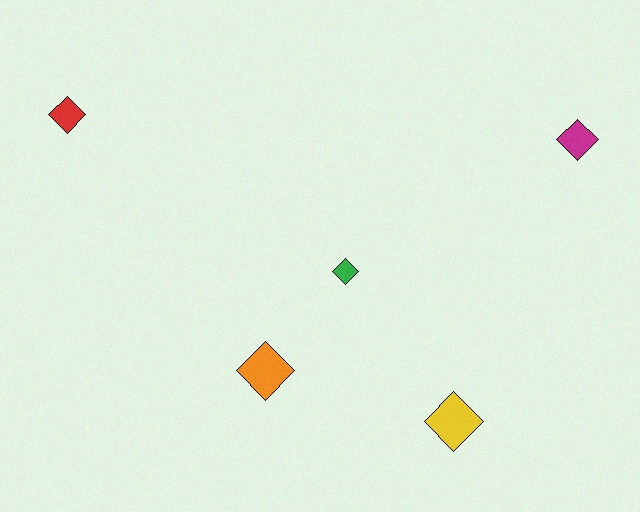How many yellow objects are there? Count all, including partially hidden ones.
There is 1 yellow object.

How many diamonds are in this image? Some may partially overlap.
There are 5 diamonds.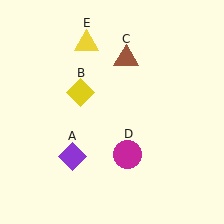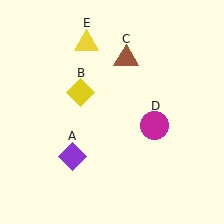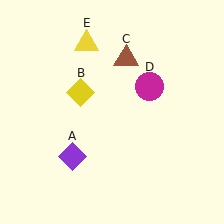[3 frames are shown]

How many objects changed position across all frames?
1 object changed position: magenta circle (object D).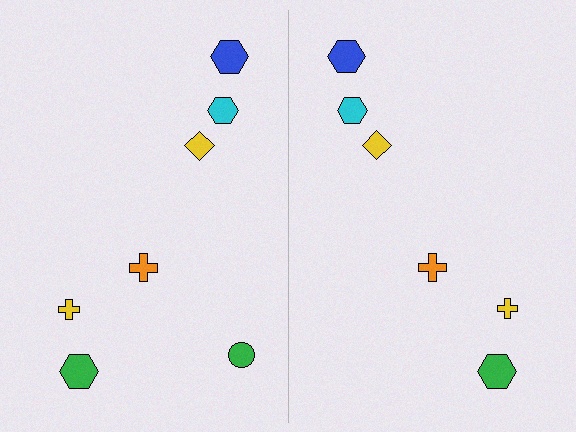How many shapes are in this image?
There are 13 shapes in this image.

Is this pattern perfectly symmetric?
No, the pattern is not perfectly symmetric. A green circle is missing from the right side.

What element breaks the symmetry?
A green circle is missing from the right side.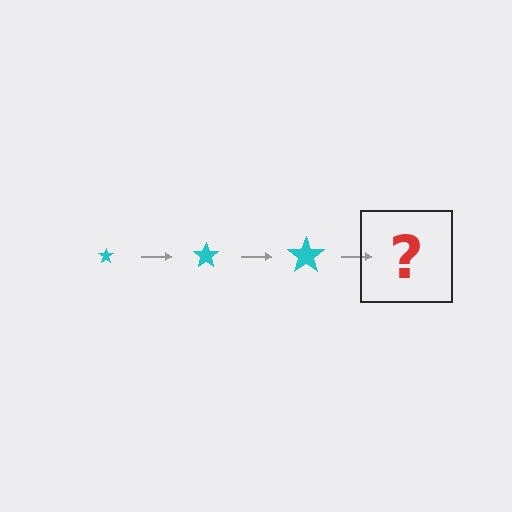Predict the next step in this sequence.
The next step is a cyan star, larger than the previous one.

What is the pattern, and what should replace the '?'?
The pattern is that the star gets progressively larger each step. The '?' should be a cyan star, larger than the previous one.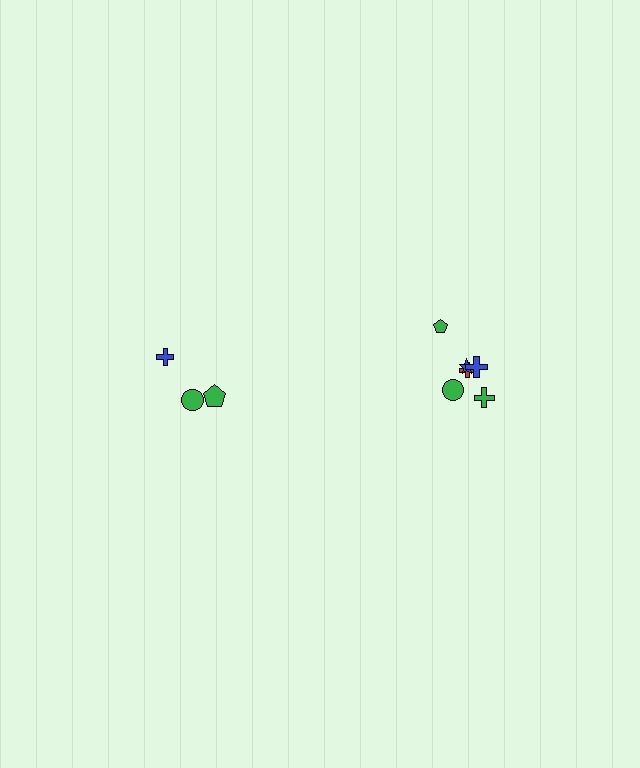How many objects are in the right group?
There are 6 objects.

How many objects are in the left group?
There are 3 objects.